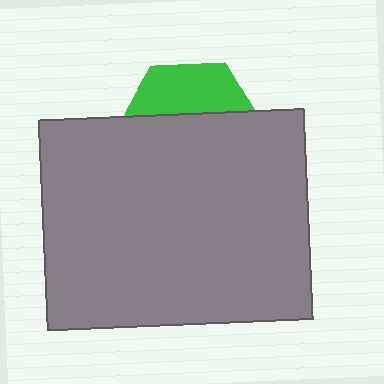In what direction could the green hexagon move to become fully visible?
The green hexagon could move up. That would shift it out from behind the gray rectangle entirely.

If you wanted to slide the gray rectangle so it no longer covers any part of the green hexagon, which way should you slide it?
Slide it down — that is the most direct way to separate the two shapes.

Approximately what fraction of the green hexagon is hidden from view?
Roughly 65% of the green hexagon is hidden behind the gray rectangle.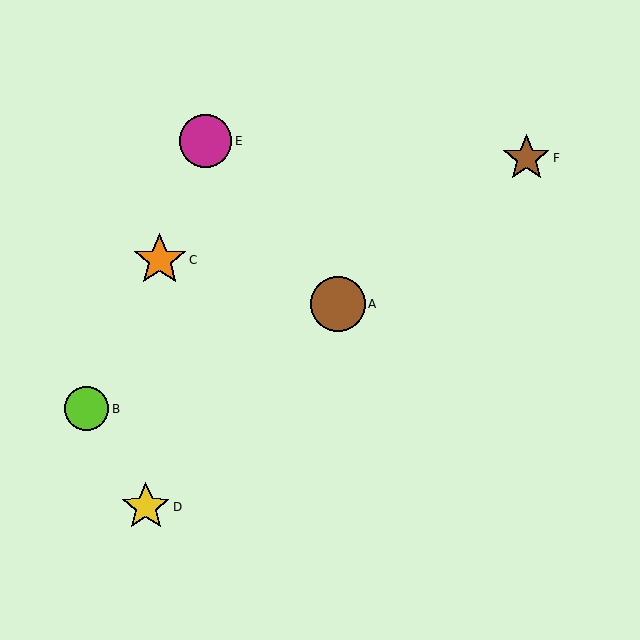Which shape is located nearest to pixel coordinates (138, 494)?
The yellow star (labeled D) at (146, 507) is nearest to that location.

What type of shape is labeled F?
Shape F is a brown star.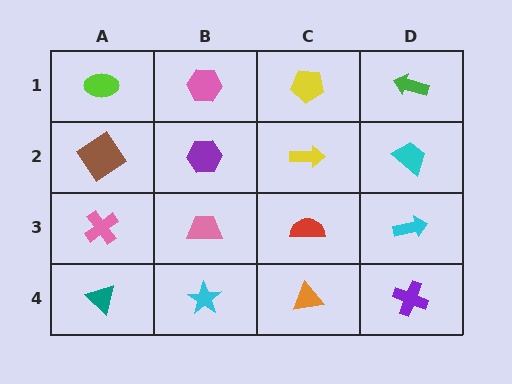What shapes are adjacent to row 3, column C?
A yellow arrow (row 2, column C), an orange triangle (row 4, column C), a pink trapezoid (row 3, column B), a cyan arrow (row 3, column D).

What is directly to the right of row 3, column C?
A cyan arrow.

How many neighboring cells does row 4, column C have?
3.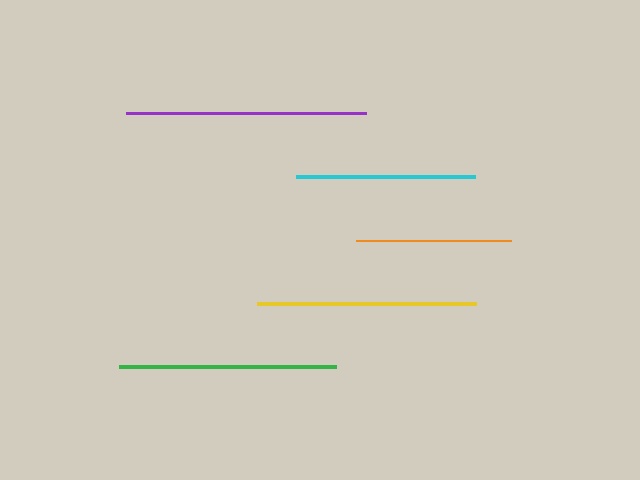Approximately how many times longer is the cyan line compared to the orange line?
The cyan line is approximately 1.1 times the length of the orange line.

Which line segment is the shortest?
The orange line is the shortest at approximately 155 pixels.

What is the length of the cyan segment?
The cyan segment is approximately 178 pixels long.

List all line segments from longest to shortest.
From longest to shortest: purple, yellow, green, cyan, orange.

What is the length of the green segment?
The green segment is approximately 217 pixels long.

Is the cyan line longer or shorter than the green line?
The green line is longer than the cyan line.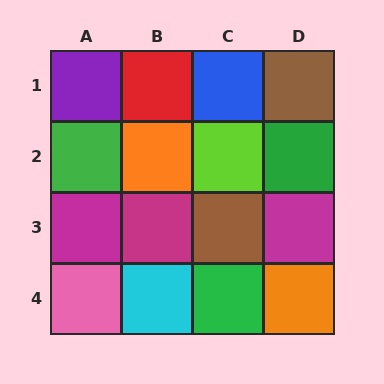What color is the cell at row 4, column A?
Pink.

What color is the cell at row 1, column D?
Brown.